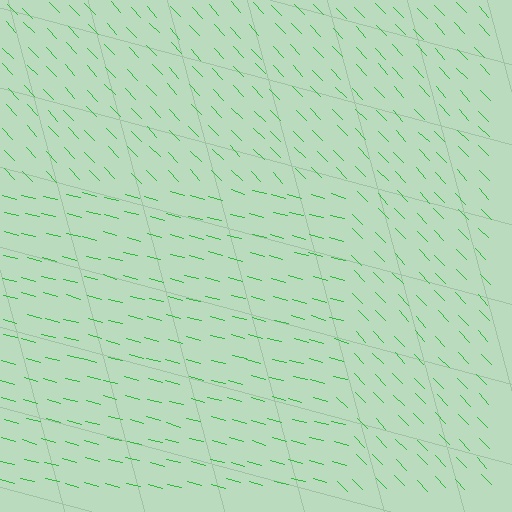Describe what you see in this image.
The image is filled with small green line segments. A rectangle region in the image has lines oriented differently from the surrounding lines, creating a visible texture boundary.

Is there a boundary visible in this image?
Yes, there is a texture boundary formed by a change in line orientation.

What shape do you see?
I see a rectangle.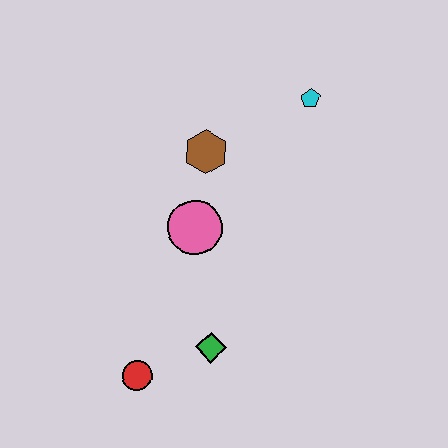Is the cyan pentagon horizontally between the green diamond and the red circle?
No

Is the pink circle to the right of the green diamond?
No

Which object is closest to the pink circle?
The brown hexagon is closest to the pink circle.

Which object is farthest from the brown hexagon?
The red circle is farthest from the brown hexagon.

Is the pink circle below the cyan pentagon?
Yes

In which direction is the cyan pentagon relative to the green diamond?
The cyan pentagon is above the green diamond.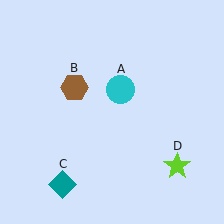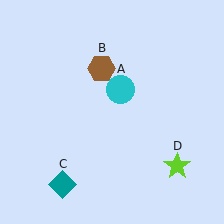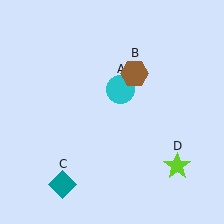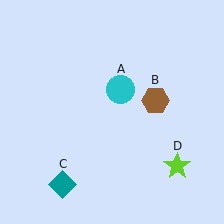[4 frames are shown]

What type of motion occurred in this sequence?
The brown hexagon (object B) rotated clockwise around the center of the scene.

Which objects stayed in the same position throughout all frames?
Cyan circle (object A) and teal diamond (object C) and lime star (object D) remained stationary.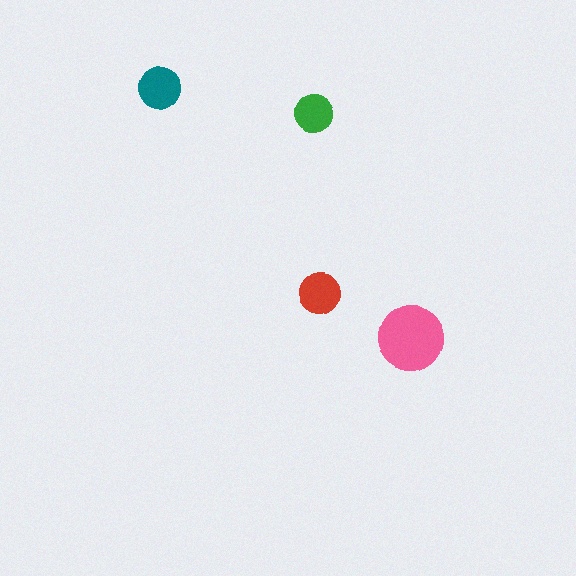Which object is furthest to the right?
The pink circle is rightmost.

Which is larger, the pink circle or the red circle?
The pink one.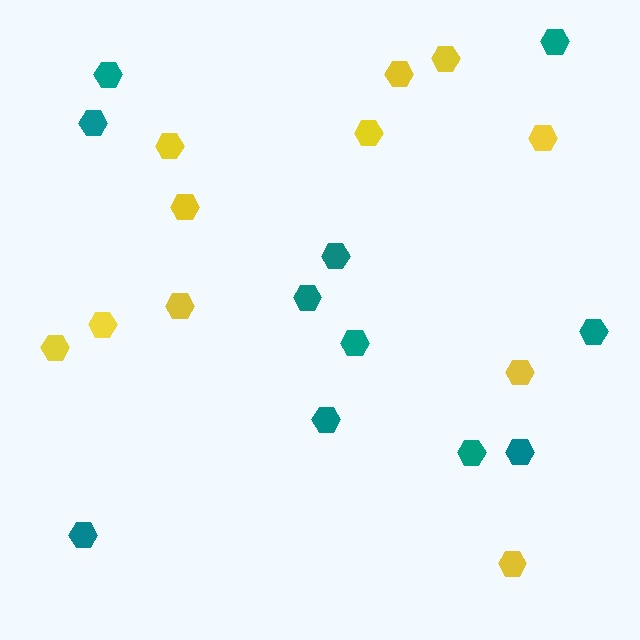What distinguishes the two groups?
There are 2 groups: one group of yellow hexagons (11) and one group of teal hexagons (11).